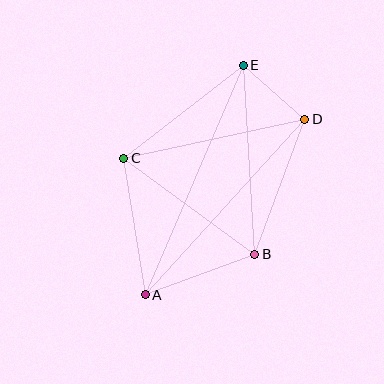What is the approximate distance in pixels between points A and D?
The distance between A and D is approximately 237 pixels.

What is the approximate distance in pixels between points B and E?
The distance between B and E is approximately 189 pixels.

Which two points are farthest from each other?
Points A and E are farthest from each other.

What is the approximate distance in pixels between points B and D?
The distance between B and D is approximately 144 pixels.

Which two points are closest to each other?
Points D and E are closest to each other.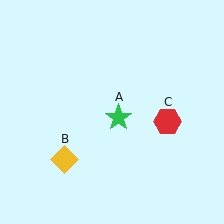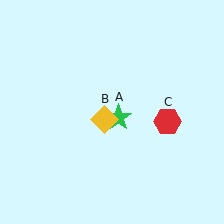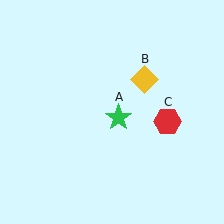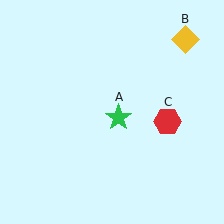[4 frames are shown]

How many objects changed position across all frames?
1 object changed position: yellow diamond (object B).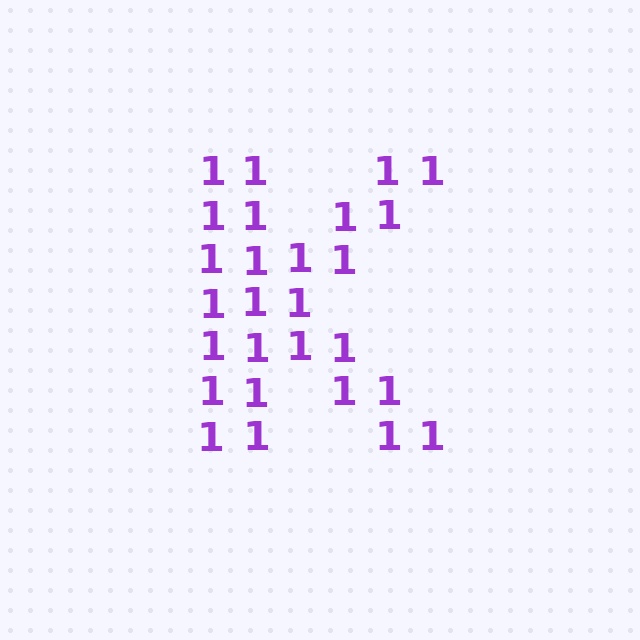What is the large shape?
The large shape is the letter K.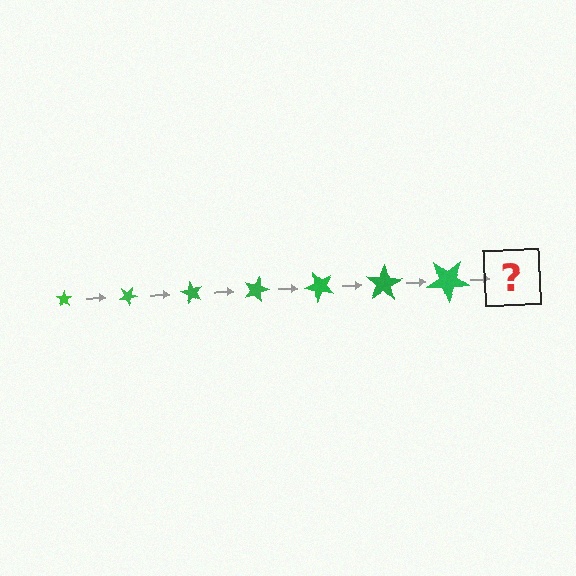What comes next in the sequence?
The next element should be a star, larger than the previous one and rotated 210 degrees from the start.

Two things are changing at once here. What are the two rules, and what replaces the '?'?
The two rules are that the star grows larger each step and it rotates 30 degrees each step. The '?' should be a star, larger than the previous one and rotated 210 degrees from the start.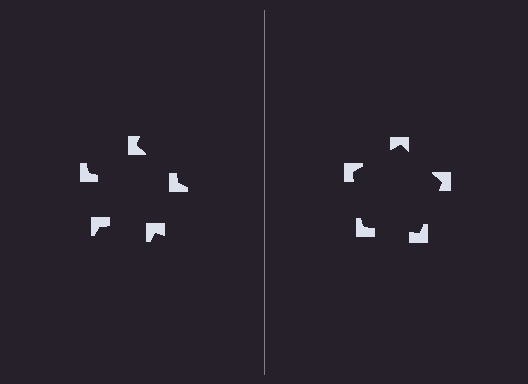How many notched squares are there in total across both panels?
10 — 5 on each side.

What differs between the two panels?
The notched squares are positioned identically on both sides; only the wedge orientations differ. On the right they align to a pentagon; on the left they are misaligned.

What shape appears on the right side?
An illusory pentagon.